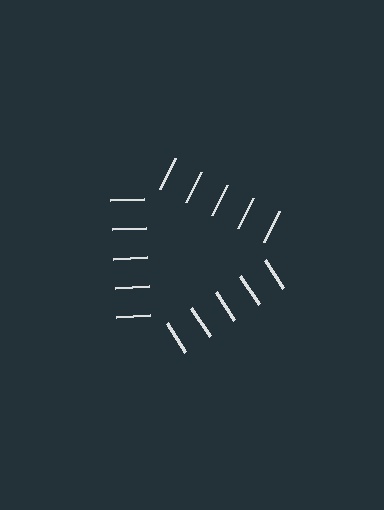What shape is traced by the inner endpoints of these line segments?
An illusory triangle — the line segments terminate on its edges but no continuous stroke is drawn.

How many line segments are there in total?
15 — 5 along each of the 3 edges.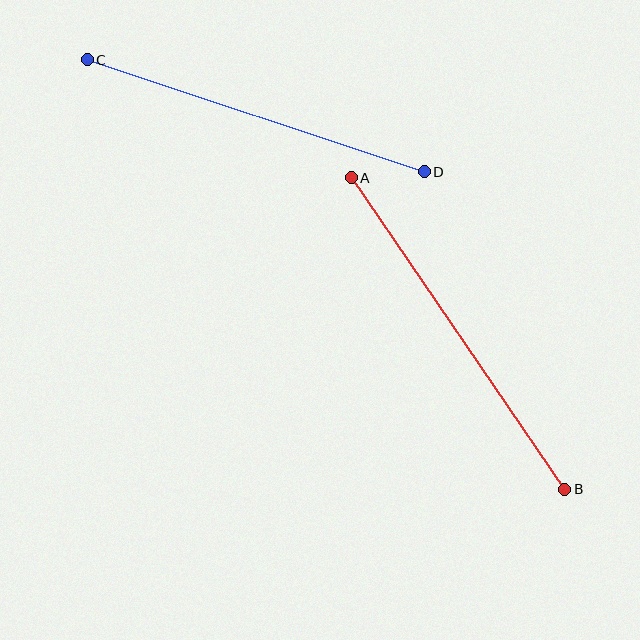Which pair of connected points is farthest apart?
Points A and B are farthest apart.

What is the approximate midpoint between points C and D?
The midpoint is at approximately (256, 116) pixels.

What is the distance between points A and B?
The distance is approximately 378 pixels.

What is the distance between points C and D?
The distance is approximately 355 pixels.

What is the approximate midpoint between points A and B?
The midpoint is at approximately (458, 333) pixels.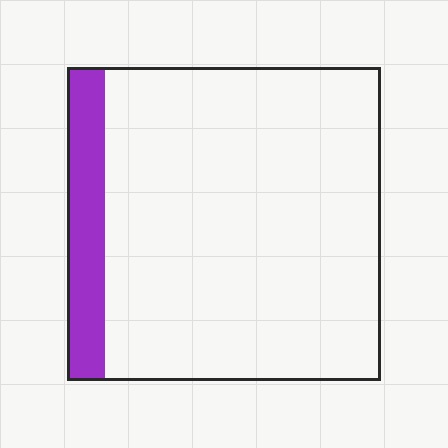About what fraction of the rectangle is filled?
About one eighth (1/8).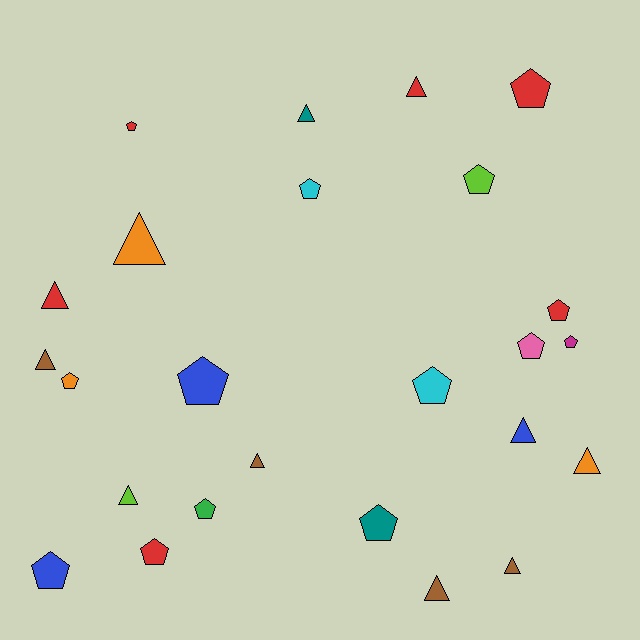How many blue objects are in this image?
There are 3 blue objects.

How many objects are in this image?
There are 25 objects.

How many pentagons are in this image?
There are 14 pentagons.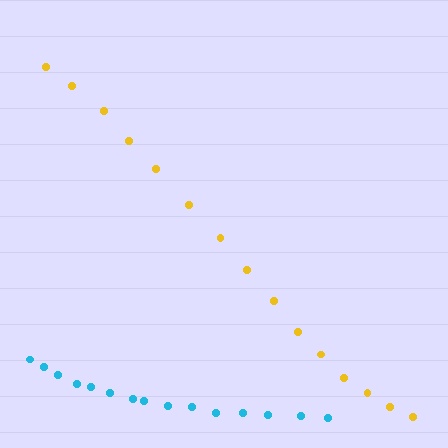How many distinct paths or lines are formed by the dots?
There are 2 distinct paths.